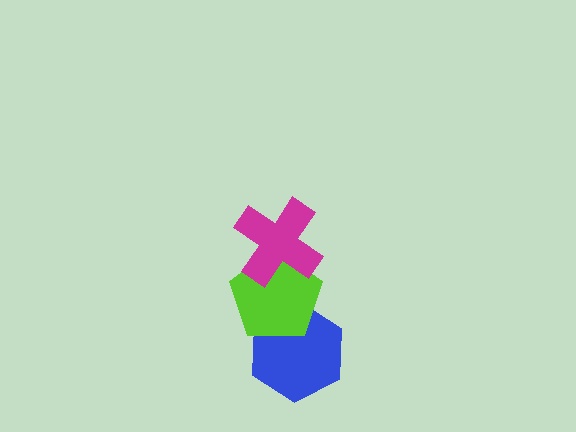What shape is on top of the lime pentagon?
The magenta cross is on top of the lime pentagon.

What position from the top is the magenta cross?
The magenta cross is 1st from the top.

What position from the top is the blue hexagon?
The blue hexagon is 3rd from the top.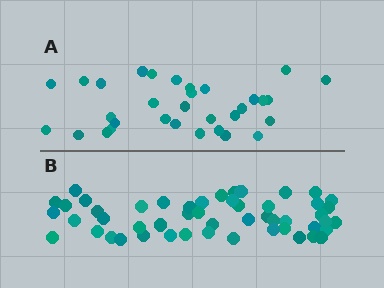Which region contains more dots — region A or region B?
Region B (the bottom region) has more dots.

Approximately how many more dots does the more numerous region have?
Region B has approximately 20 more dots than region A.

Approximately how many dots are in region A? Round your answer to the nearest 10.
About 30 dots. (The exact count is 32, which rounds to 30.)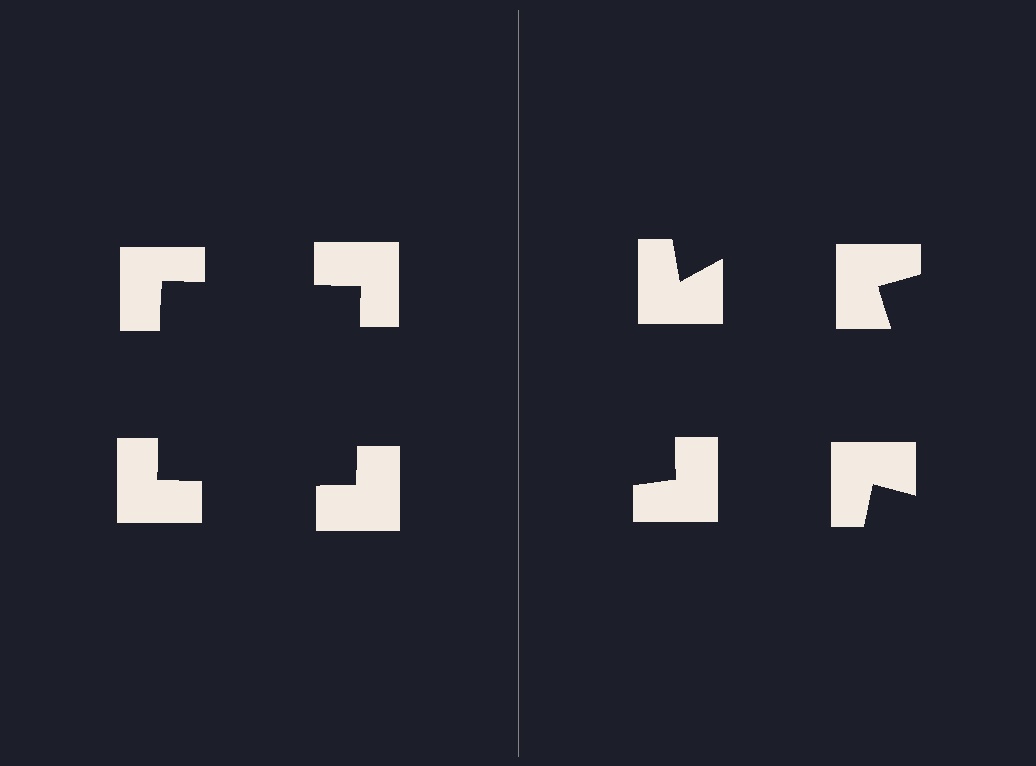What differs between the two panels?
The notched squares are positioned identically on both sides; only the wedge orientations differ. On the left they align to a square; on the right they are misaligned.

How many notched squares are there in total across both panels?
8 — 4 on each side.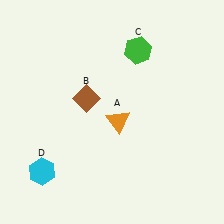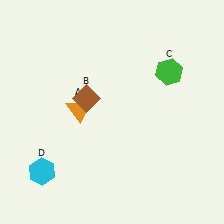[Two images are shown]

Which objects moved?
The objects that moved are: the orange triangle (A), the green hexagon (C).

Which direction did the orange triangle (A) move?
The orange triangle (A) moved left.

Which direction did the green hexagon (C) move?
The green hexagon (C) moved right.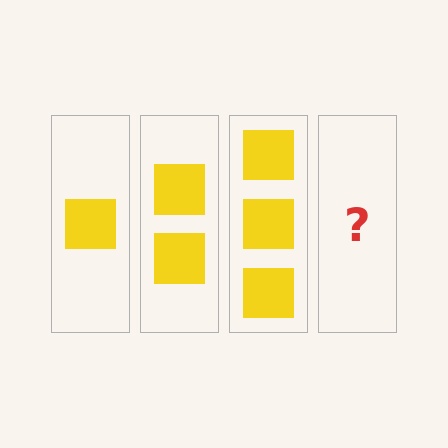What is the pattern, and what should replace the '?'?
The pattern is that each step adds one more square. The '?' should be 4 squares.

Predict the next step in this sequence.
The next step is 4 squares.